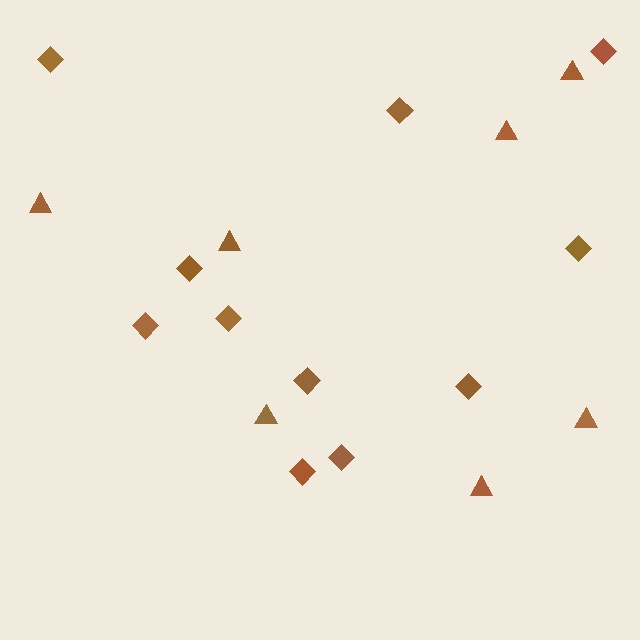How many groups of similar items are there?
There are 2 groups: one group of triangles (7) and one group of diamonds (11).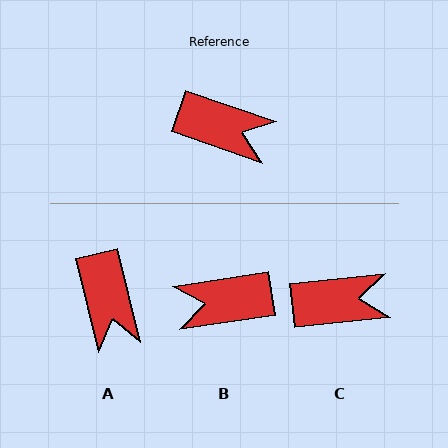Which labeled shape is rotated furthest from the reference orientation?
B, about 152 degrees away.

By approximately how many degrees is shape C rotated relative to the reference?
Approximately 25 degrees counter-clockwise.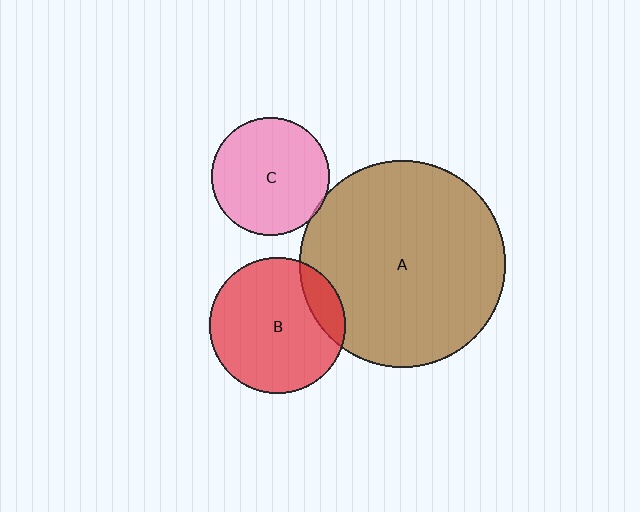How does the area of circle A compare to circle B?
Approximately 2.3 times.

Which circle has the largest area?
Circle A (brown).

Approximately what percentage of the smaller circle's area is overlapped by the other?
Approximately 15%.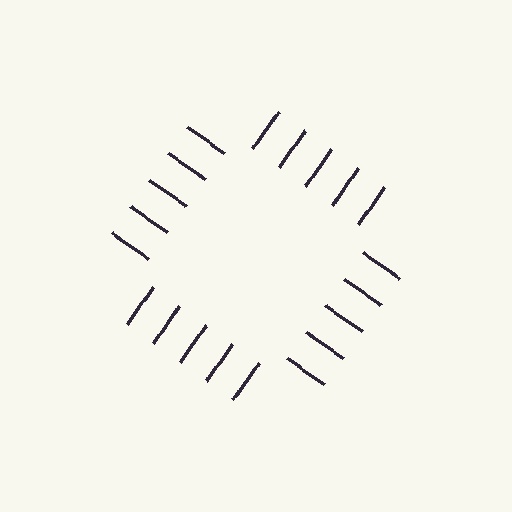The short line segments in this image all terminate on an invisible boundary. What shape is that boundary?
An illusory square — the line segments terminate on its edges but no continuous stroke is drawn.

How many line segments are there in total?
20 — 5 along each of the 4 edges.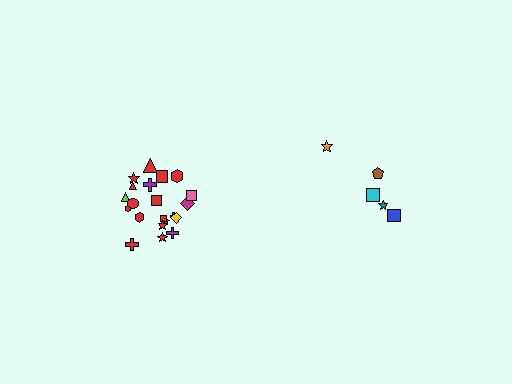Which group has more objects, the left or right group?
The left group.